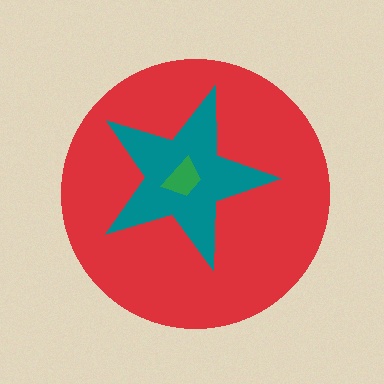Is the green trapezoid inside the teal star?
Yes.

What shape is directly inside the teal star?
The green trapezoid.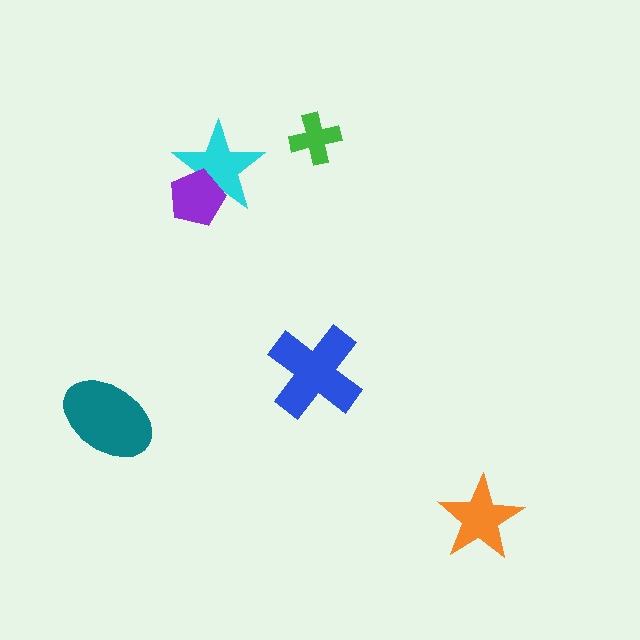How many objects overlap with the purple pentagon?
1 object overlaps with the purple pentagon.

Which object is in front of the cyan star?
The purple pentagon is in front of the cyan star.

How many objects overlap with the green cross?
0 objects overlap with the green cross.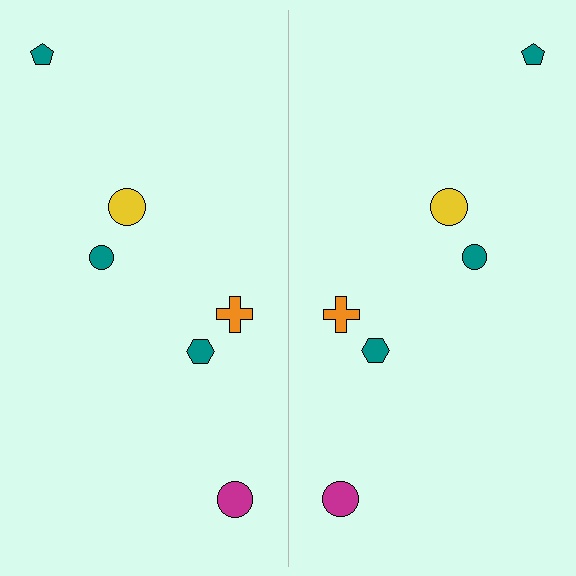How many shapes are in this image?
There are 12 shapes in this image.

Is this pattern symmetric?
Yes, this pattern has bilateral (reflection) symmetry.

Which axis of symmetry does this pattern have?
The pattern has a vertical axis of symmetry running through the center of the image.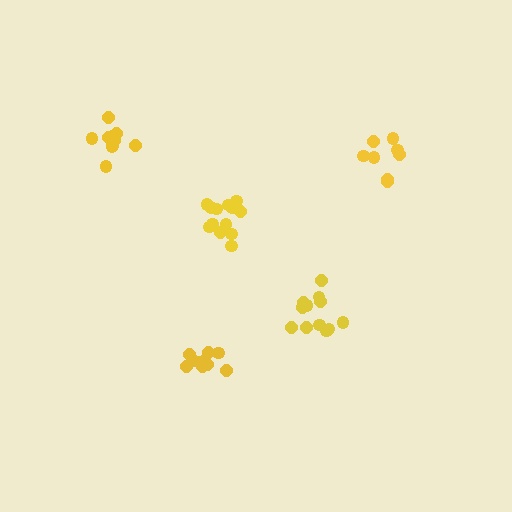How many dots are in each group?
Group 1: 12 dots, Group 2: 13 dots, Group 3: 8 dots, Group 4: 9 dots, Group 5: 11 dots (53 total).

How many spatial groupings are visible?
There are 5 spatial groupings.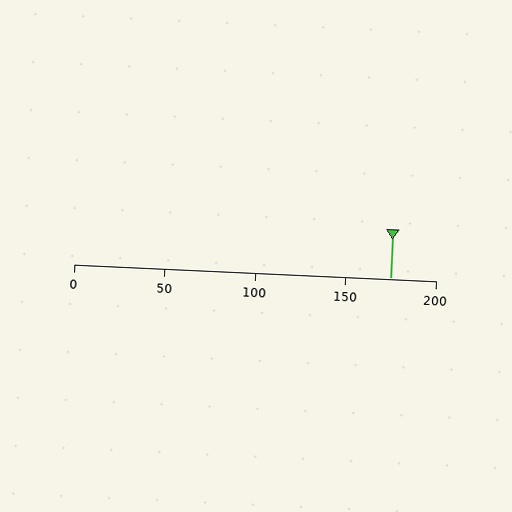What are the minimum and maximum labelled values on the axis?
The axis runs from 0 to 200.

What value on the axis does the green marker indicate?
The marker indicates approximately 175.